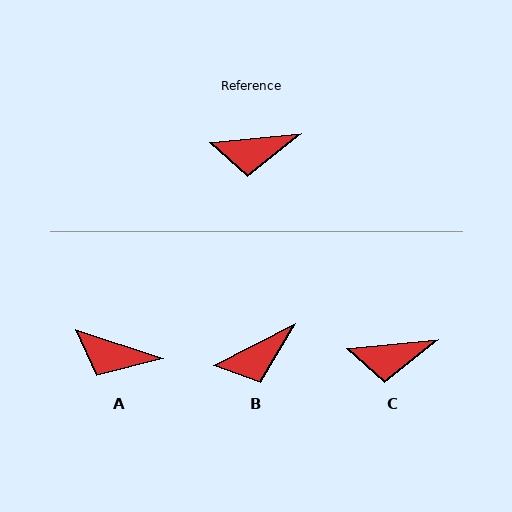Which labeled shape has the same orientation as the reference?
C.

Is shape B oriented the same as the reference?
No, it is off by about 21 degrees.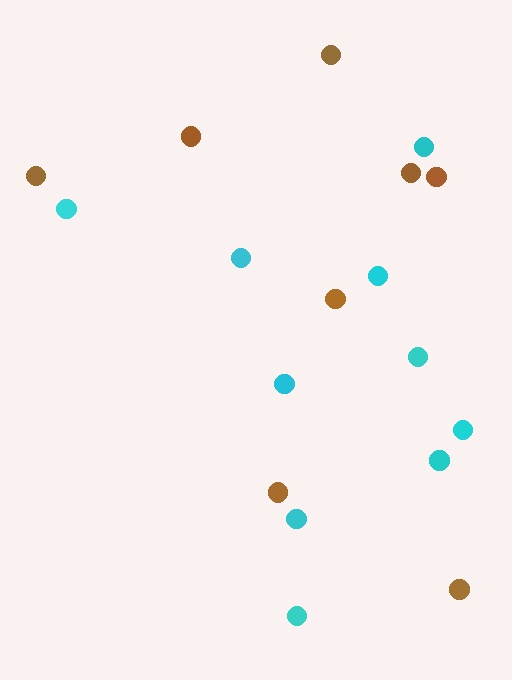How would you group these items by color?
There are 2 groups: one group of brown circles (8) and one group of cyan circles (10).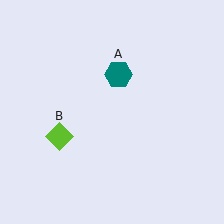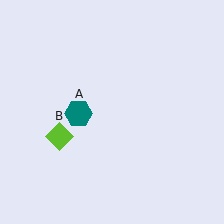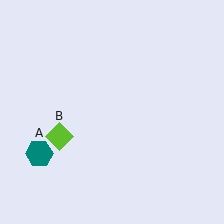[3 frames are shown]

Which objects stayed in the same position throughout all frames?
Lime diamond (object B) remained stationary.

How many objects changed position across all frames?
1 object changed position: teal hexagon (object A).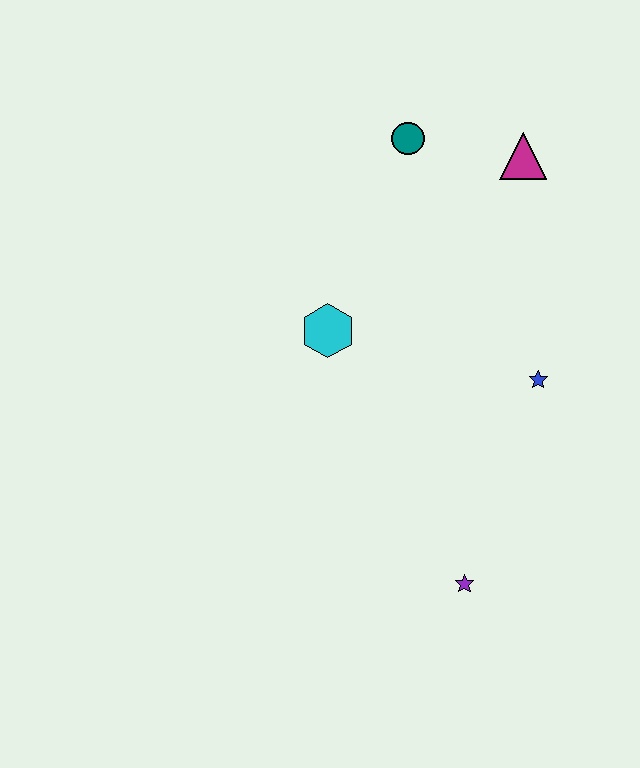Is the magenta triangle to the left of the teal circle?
No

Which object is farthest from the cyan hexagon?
The purple star is farthest from the cyan hexagon.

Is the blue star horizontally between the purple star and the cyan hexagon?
No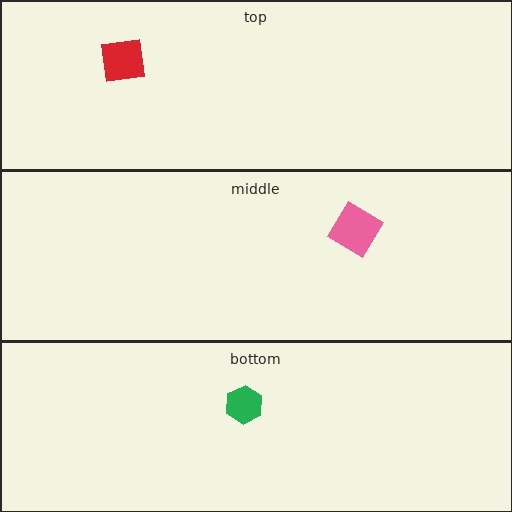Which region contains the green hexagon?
The bottom region.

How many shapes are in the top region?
1.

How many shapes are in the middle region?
1.